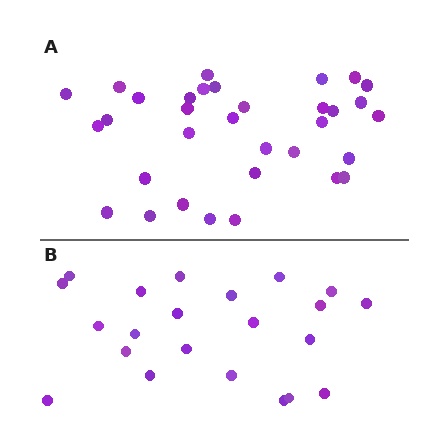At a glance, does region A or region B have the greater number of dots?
Region A (the top region) has more dots.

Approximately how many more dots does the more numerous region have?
Region A has roughly 12 or so more dots than region B.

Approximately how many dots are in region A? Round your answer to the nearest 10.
About 30 dots. (The exact count is 33, which rounds to 30.)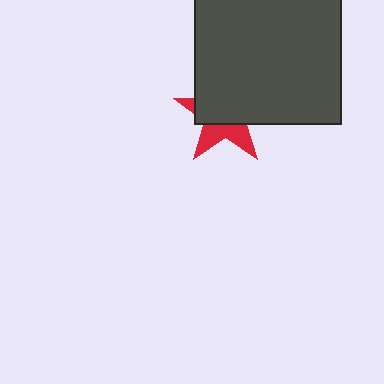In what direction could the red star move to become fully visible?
The red star could move down. That would shift it out from behind the dark gray rectangle entirely.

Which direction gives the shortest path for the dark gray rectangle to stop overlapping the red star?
Moving up gives the shortest separation.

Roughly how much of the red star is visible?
A small part of it is visible (roughly 37%).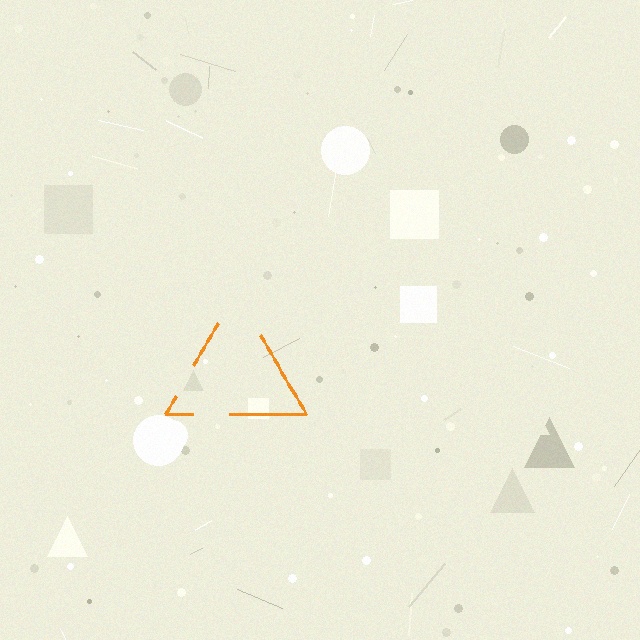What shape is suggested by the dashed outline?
The dashed outline suggests a triangle.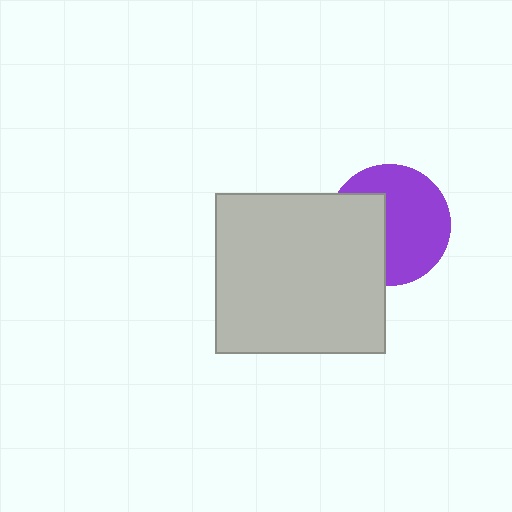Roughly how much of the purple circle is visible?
About half of it is visible (roughly 63%).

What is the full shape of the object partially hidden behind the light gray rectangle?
The partially hidden object is a purple circle.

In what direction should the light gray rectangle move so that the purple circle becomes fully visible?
The light gray rectangle should move left. That is the shortest direction to clear the overlap and leave the purple circle fully visible.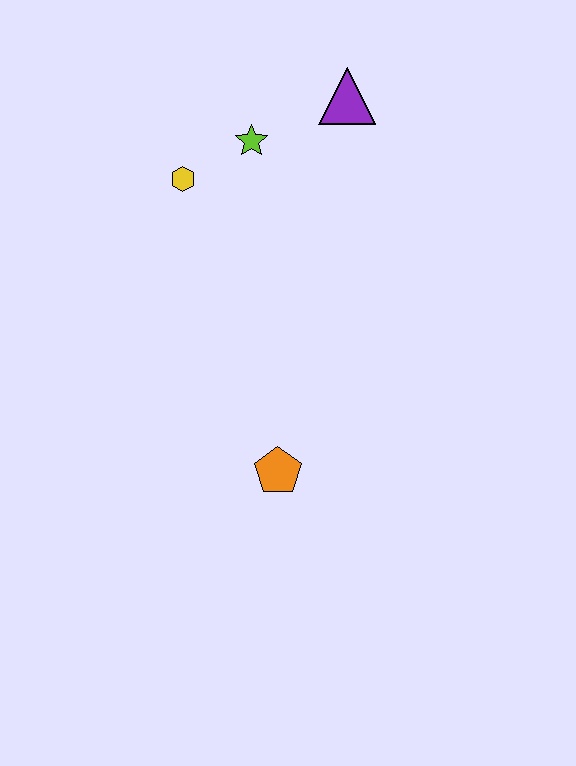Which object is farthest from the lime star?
The orange pentagon is farthest from the lime star.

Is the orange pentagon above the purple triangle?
No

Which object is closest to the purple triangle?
The lime star is closest to the purple triangle.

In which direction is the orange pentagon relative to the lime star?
The orange pentagon is below the lime star.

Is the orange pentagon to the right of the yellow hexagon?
Yes